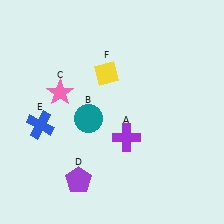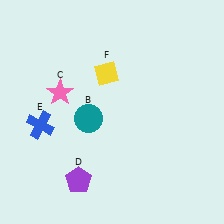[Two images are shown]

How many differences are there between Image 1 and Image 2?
There is 1 difference between the two images.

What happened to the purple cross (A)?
The purple cross (A) was removed in Image 2. It was in the bottom-right area of Image 1.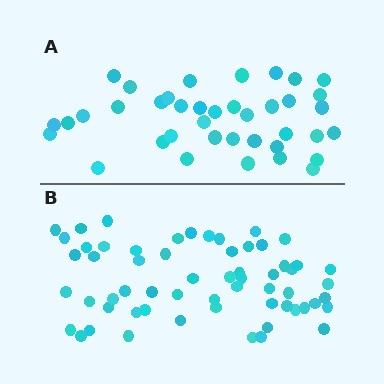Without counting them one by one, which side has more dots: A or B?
Region B (the bottom region) has more dots.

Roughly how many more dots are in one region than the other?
Region B has approximately 20 more dots than region A.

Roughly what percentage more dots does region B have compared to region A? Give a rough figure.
About 55% more.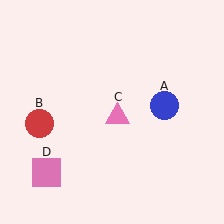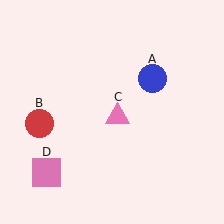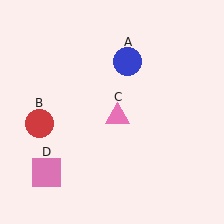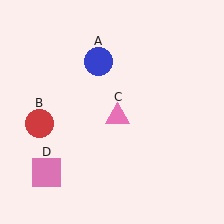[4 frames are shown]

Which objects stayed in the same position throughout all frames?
Red circle (object B) and pink triangle (object C) and pink square (object D) remained stationary.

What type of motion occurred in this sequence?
The blue circle (object A) rotated counterclockwise around the center of the scene.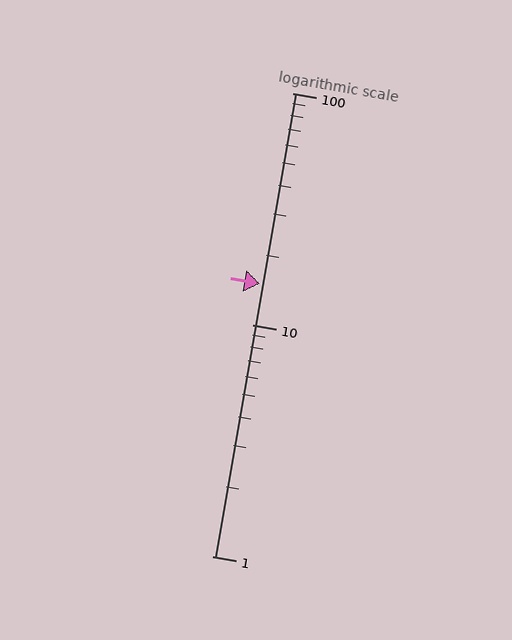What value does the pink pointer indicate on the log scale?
The pointer indicates approximately 15.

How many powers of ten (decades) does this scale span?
The scale spans 2 decades, from 1 to 100.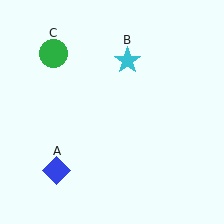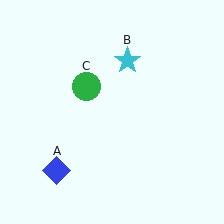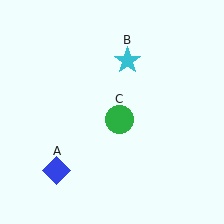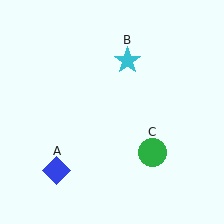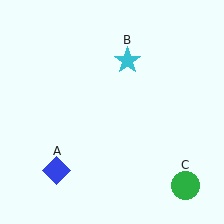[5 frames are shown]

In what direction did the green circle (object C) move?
The green circle (object C) moved down and to the right.